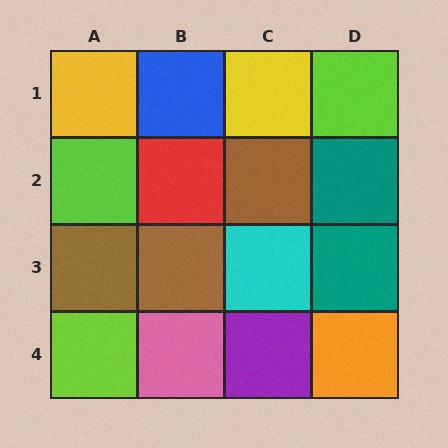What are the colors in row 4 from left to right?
Lime, pink, purple, orange.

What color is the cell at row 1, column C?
Yellow.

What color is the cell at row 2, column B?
Red.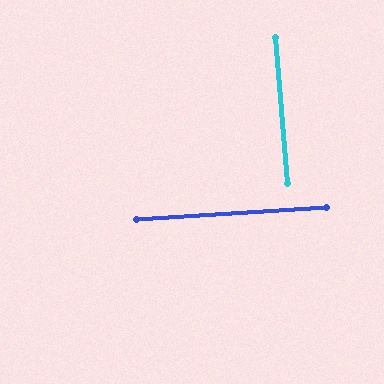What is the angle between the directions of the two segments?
Approximately 89 degrees.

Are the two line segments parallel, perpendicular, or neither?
Perpendicular — they meet at approximately 89°.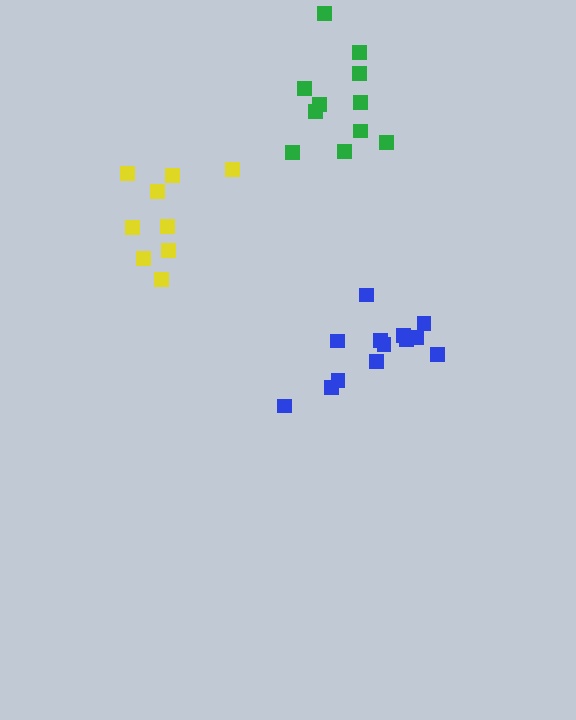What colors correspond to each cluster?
The clusters are colored: yellow, green, blue.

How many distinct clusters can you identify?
There are 3 distinct clusters.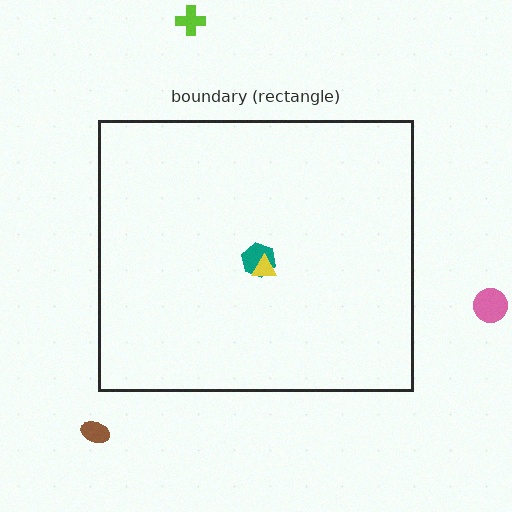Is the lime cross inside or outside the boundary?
Outside.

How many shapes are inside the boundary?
2 inside, 3 outside.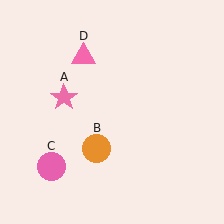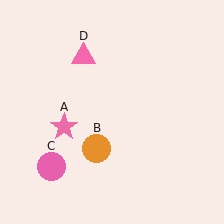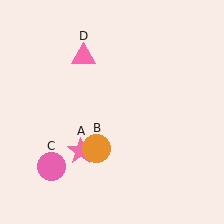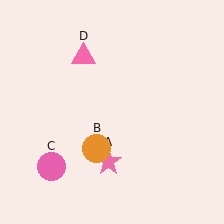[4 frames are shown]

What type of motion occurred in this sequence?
The pink star (object A) rotated counterclockwise around the center of the scene.